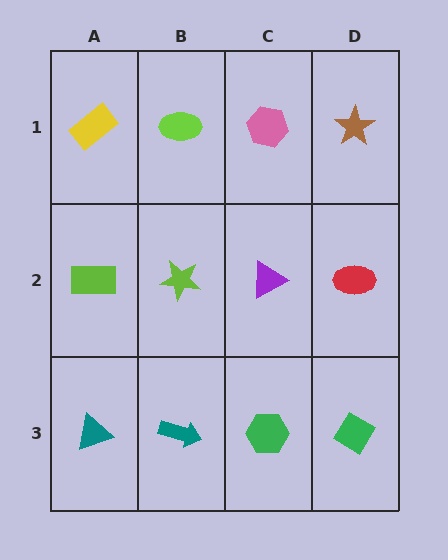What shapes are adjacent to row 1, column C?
A purple triangle (row 2, column C), a lime ellipse (row 1, column B), a brown star (row 1, column D).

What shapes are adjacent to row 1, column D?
A red ellipse (row 2, column D), a pink hexagon (row 1, column C).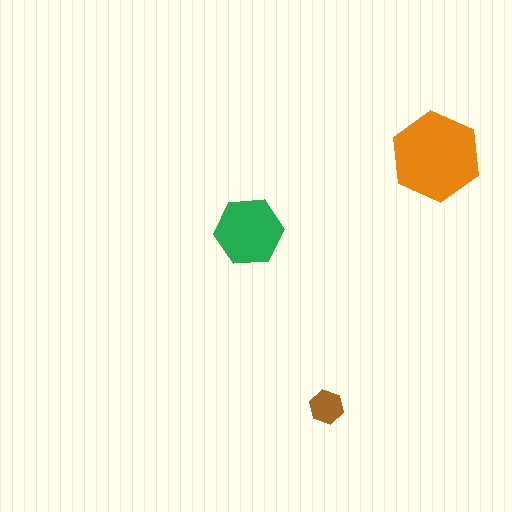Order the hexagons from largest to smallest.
the orange one, the green one, the brown one.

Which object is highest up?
The orange hexagon is topmost.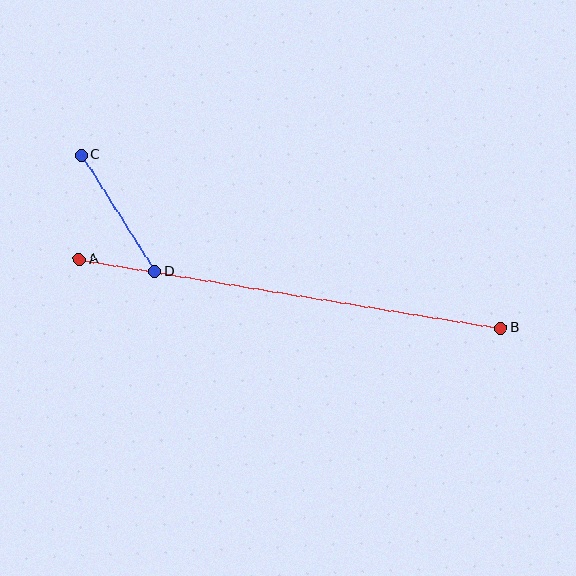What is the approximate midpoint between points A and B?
The midpoint is at approximately (290, 294) pixels.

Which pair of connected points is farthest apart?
Points A and B are farthest apart.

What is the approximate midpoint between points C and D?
The midpoint is at approximately (118, 214) pixels.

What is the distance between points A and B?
The distance is approximately 427 pixels.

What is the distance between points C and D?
The distance is approximately 138 pixels.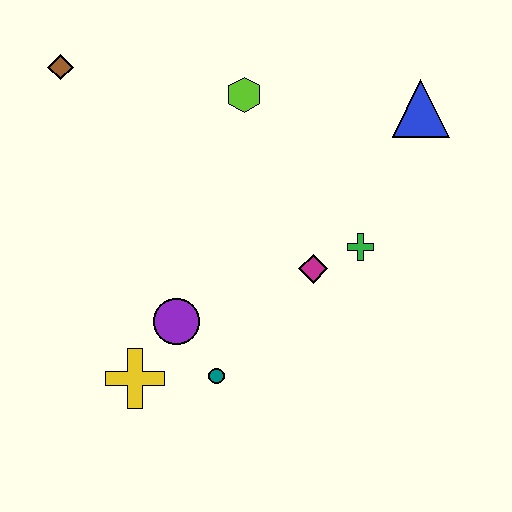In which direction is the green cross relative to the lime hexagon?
The green cross is below the lime hexagon.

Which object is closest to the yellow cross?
The purple circle is closest to the yellow cross.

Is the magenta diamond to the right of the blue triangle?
No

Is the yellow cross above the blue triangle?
No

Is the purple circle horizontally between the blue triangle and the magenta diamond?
No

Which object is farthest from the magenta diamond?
The brown diamond is farthest from the magenta diamond.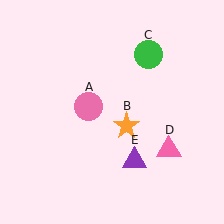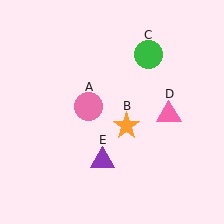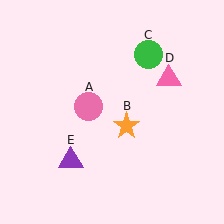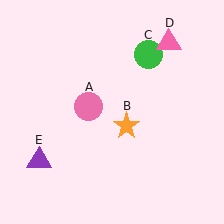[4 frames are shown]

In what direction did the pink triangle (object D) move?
The pink triangle (object D) moved up.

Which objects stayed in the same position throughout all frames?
Pink circle (object A) and orange star (object B) and green circle (object C) remained stationary.